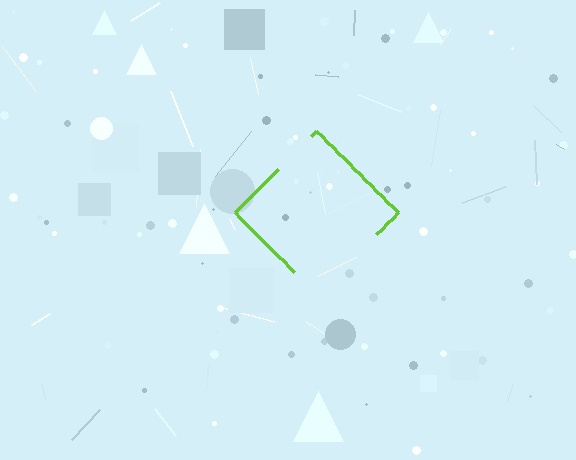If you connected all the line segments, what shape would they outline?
They would outline a diamond.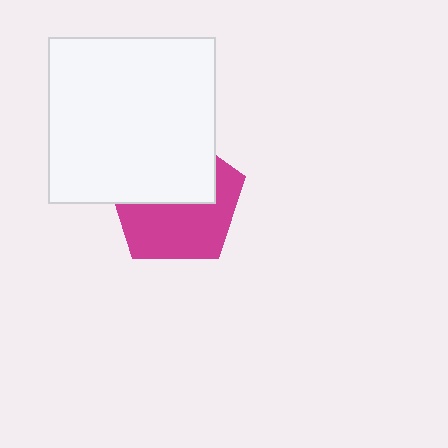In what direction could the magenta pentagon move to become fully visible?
The magenta pentagon could move down. That would shift it out from behind the white square entirely.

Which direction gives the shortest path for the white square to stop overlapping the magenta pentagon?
Moving up gives the shortest separation.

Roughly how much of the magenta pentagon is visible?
About half of it is visible (roughly 53%).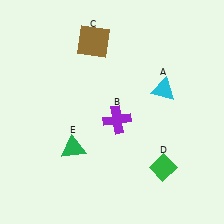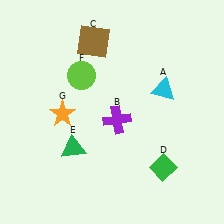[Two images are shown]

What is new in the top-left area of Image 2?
A lime circle (F) was added in the top-left area of Image 2.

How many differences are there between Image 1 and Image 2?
There are 2 differences between the two images.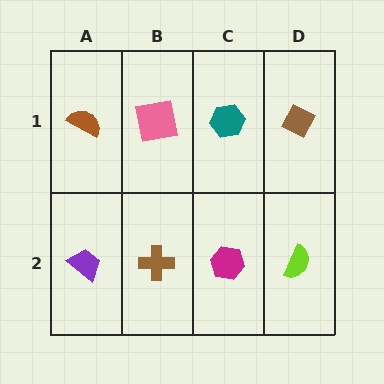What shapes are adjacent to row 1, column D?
A lime semicircle (row 2, column D), a teal hexagon (row 1, column C).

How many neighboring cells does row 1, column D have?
2.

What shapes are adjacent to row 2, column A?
A brown semicircle (row 1, column A), a brown cross (row 2, column B).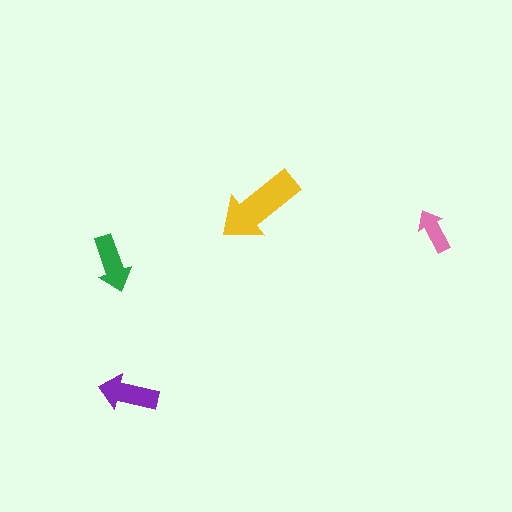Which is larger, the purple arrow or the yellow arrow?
The yellow one.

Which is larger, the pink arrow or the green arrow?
The green one.